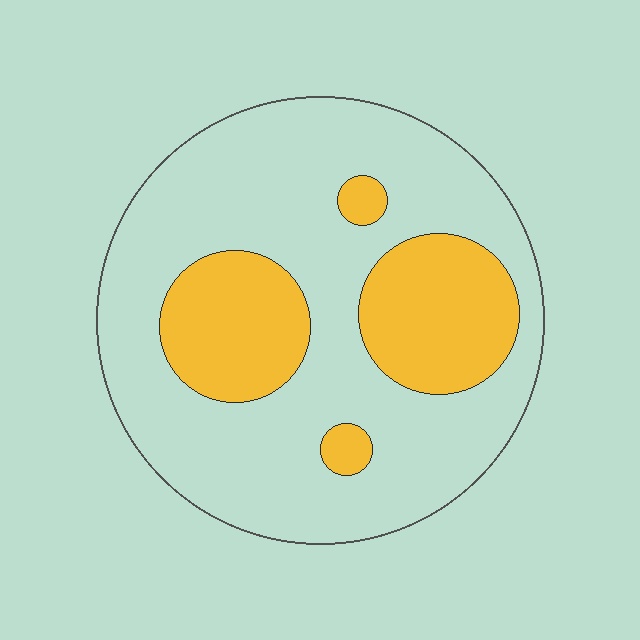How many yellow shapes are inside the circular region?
4.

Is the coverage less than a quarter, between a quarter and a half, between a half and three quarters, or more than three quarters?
Between a quarter and a half.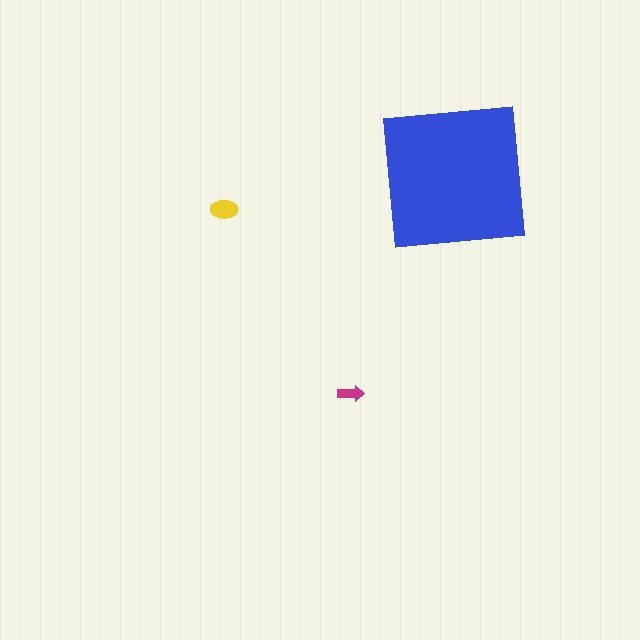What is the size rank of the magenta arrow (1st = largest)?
3rd.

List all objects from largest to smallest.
The blue square, the yellow ellipse, the magenta arrow.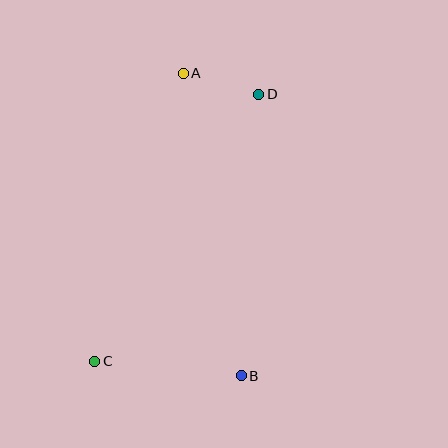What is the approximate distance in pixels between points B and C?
The distance between B and C is approximately 147 pixels.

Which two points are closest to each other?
Points A and D are closest to each other.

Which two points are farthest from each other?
Points C and D are farthest from each other.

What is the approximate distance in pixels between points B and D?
The distance between B and D is approximately 282 pixels.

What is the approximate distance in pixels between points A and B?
The distance between A and B is approximately 308 pixels.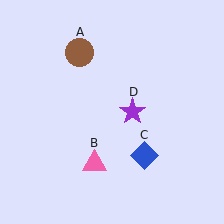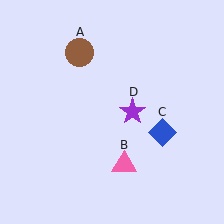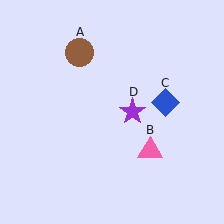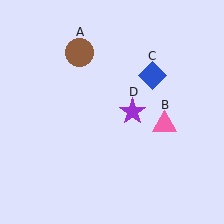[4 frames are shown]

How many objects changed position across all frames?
2 objects changed position: pink triangle (object B), blue diamond (object C).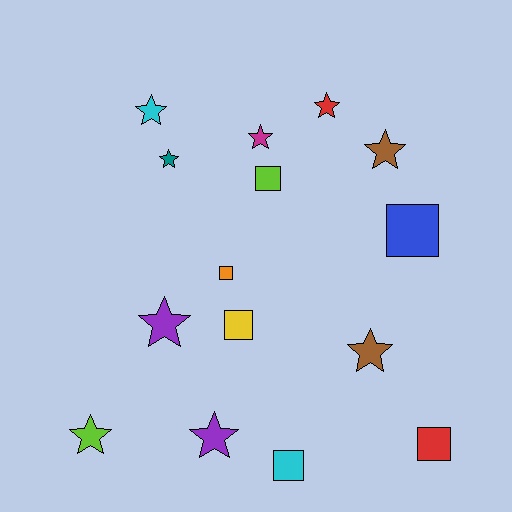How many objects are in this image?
There are 15 objects.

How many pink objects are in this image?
There are no pink objects.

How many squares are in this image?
There are 6 squares.